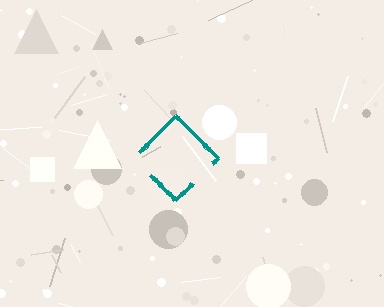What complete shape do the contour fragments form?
The contour fragments form a diamond.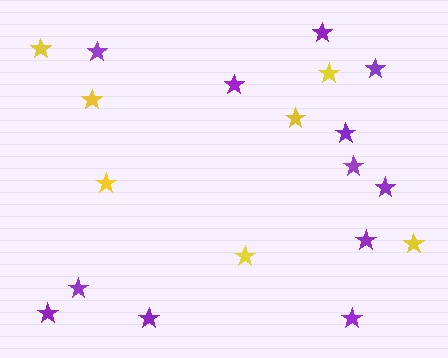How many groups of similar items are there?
There are 2 groups: one group of purple stars (12) and one group of yellow stars (7).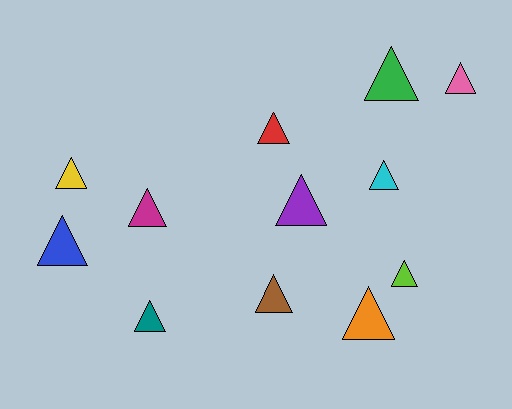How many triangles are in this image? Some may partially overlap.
There are 12 triangles.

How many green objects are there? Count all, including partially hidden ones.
There is 1 green object.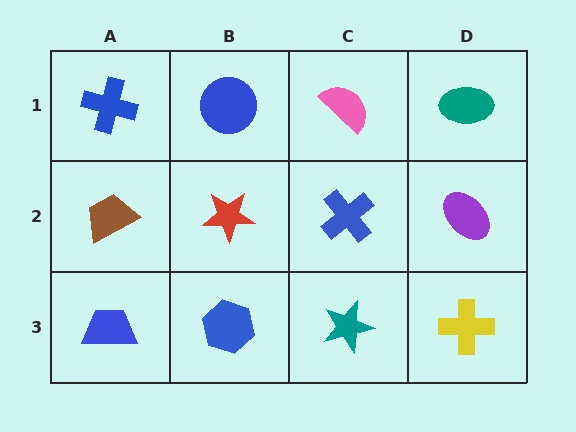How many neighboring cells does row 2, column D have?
3.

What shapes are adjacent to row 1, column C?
A blue cross (row 2, column C), a blue circle (row 1, column B), a teal ellipse (row 1, column D).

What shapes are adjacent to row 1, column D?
A purple ellipse (row 2, column D), a pink semicircle (row 1, column C).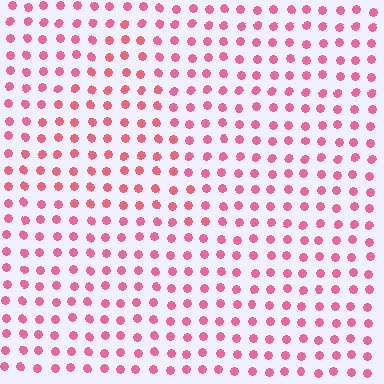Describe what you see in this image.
The image is filled with small pink elements in a uniform arrangement. A triangle-shaped region is visible where the elements are tinted to a slightly different hue, forming a subtle color boundary.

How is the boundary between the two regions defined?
The boundary is defined purely by a slight shift in hue (about 17 degrees). Spacing, size, and orientation are identical on both sides.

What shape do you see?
I see a triangle.